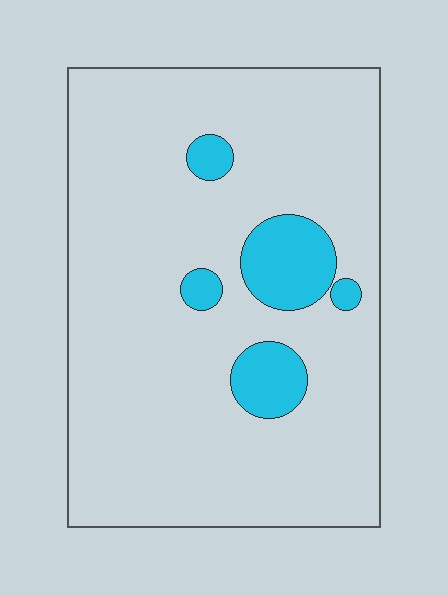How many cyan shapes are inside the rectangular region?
5.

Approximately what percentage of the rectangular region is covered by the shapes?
Approximately 10%.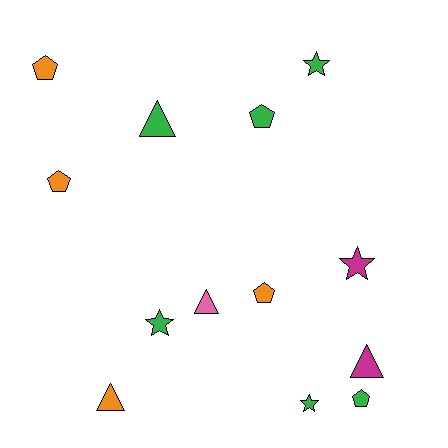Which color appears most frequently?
Green, with 6 objects.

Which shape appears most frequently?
Pentagon, with 5 objects.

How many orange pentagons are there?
There are 3 orange pentagons.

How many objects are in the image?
There are 13 objects.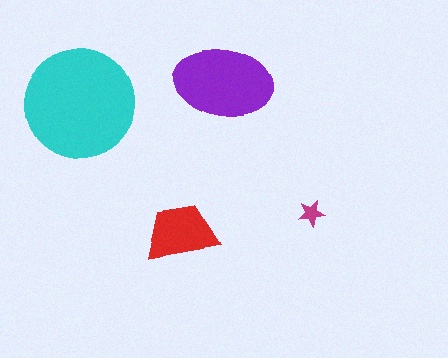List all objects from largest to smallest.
The cyan circle, the purple ellipse, the red trapezoid, the magenta star.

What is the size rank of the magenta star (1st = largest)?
4th.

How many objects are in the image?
There are 4 objects in the image.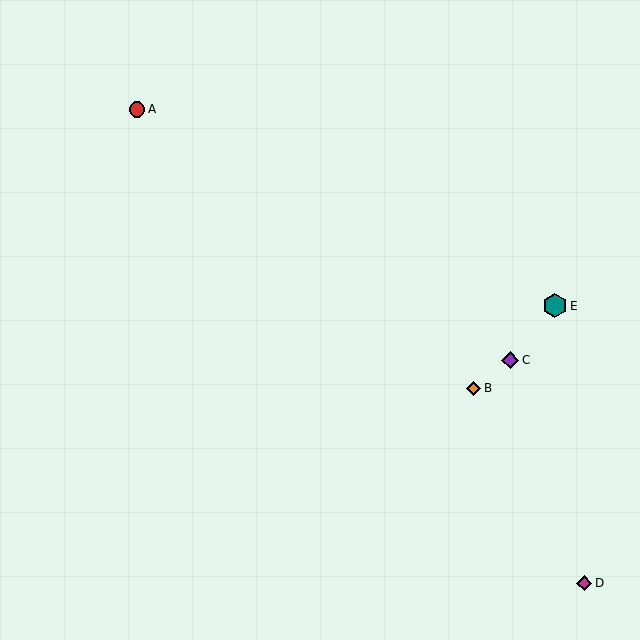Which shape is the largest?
The teal hexagon (labeled E) is the largest.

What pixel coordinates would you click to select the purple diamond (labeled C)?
Click at (510, 360) to select the purple diamond C.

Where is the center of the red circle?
The center of the red circle is at (137, 109).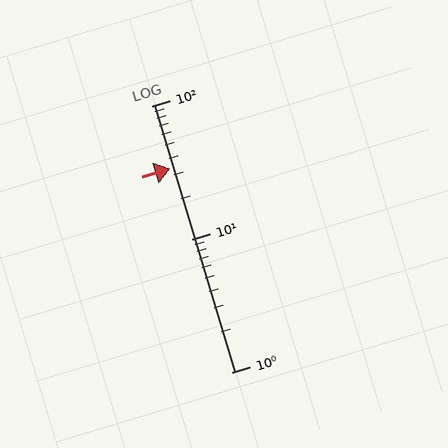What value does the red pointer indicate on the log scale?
The pointer indicates approximately 34.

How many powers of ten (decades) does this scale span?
The scale spans 2 decades, from 1 to 100.